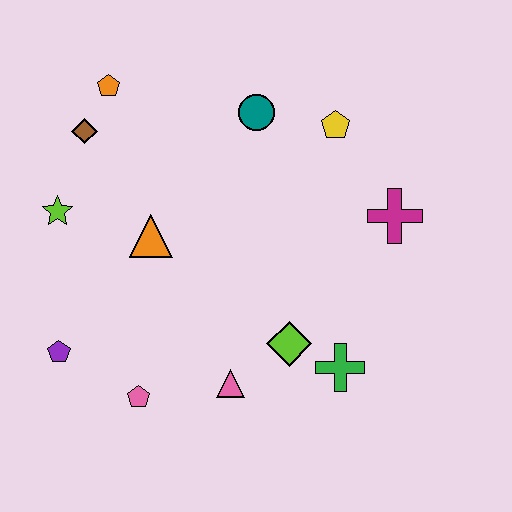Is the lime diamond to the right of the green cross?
No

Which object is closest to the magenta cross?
The yellow pentagon is closest to the magenta cross.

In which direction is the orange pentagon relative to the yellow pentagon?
The orange pentagon is to the left of the yellow pentagon.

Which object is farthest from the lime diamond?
The orange pentagon is farthest from the lime diamond.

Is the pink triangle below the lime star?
Yes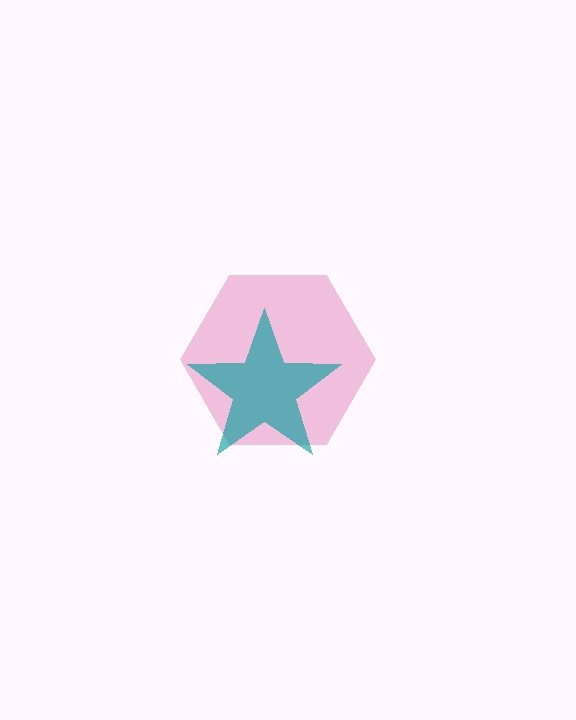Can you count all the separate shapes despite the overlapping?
Yes, there are 2 separate shapes.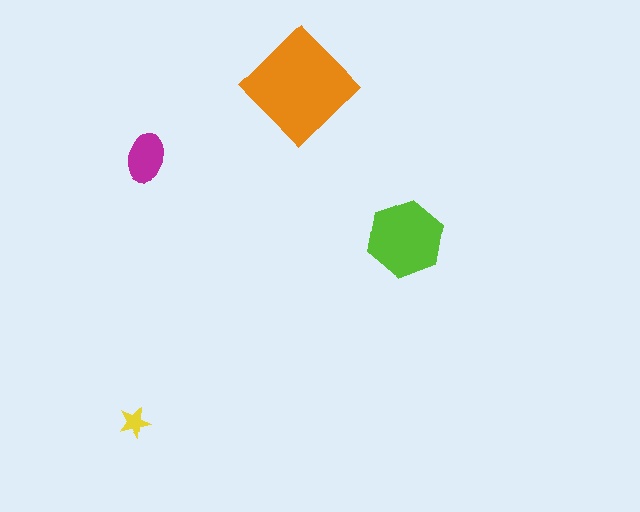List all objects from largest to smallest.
The orange diamond, the lime hexagon, the magenta ellipse, the yellow star.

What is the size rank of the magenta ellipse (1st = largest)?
3rd.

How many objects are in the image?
There are 4 objects in the image.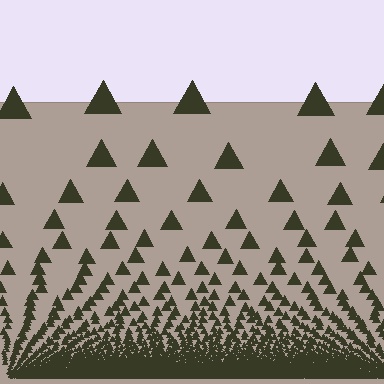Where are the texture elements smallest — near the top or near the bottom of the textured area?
Near the bottom.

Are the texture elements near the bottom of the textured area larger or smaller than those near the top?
Smaller. The gradient is inverted — elements near the bottom are smaller and denser.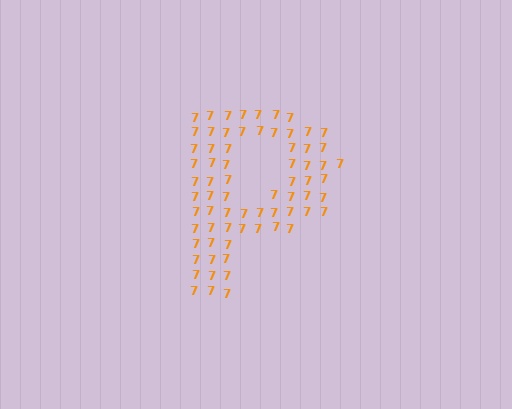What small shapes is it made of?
It is made of small digit 7's.